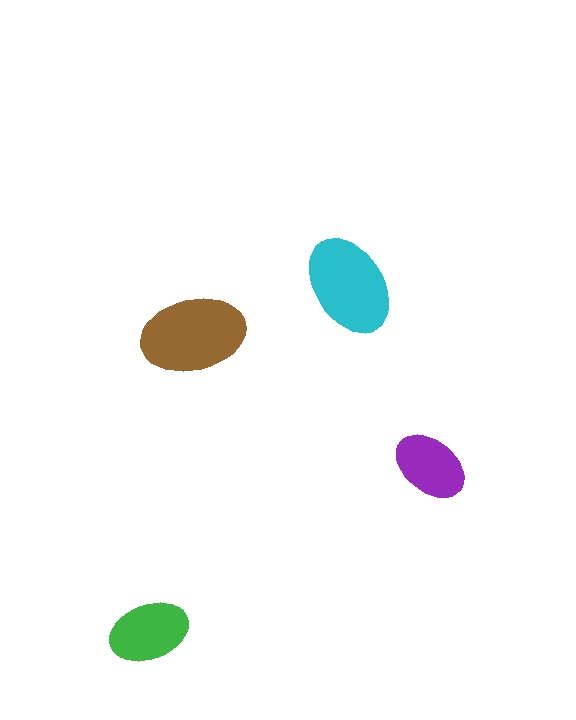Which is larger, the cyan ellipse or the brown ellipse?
The brown one.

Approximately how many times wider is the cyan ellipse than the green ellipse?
About 1.5 times wider.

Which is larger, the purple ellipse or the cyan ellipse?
The cyan one.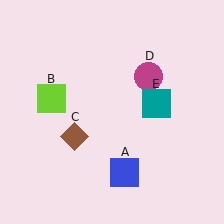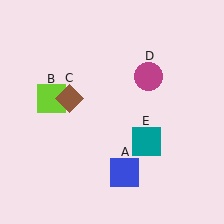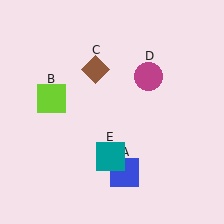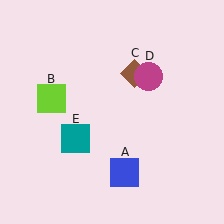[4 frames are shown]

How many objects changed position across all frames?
2 objects changed position: brown diamond (object C), teal square (object E).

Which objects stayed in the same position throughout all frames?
Blue square (object A) and lime square (object B) and magenta circle (object D) remained stationary.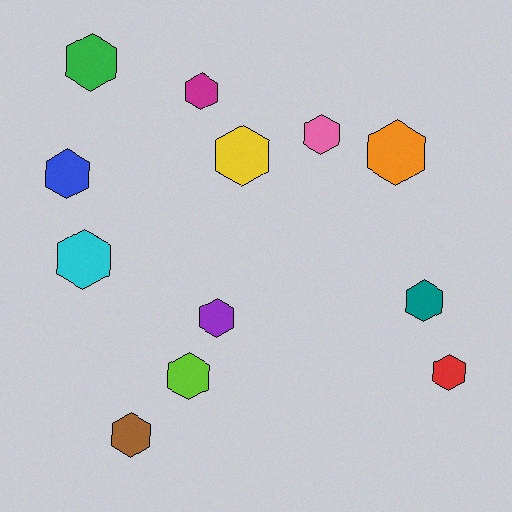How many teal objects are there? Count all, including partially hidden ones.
There is 1 teal object.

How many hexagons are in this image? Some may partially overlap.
There are 12 hexagons.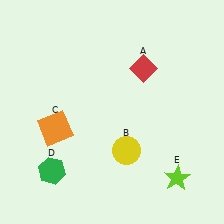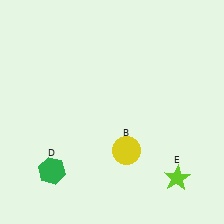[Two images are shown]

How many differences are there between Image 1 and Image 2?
There are 2 differences between the two images.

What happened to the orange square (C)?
The orange square (C) was removed in Image 2. It was in the bottom-left area of Image 1.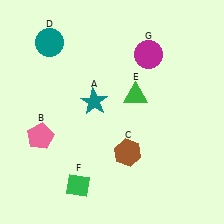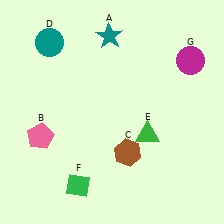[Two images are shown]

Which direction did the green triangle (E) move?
The green triangle (E) moved down.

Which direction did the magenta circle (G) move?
The magenta circle (G) moved right.